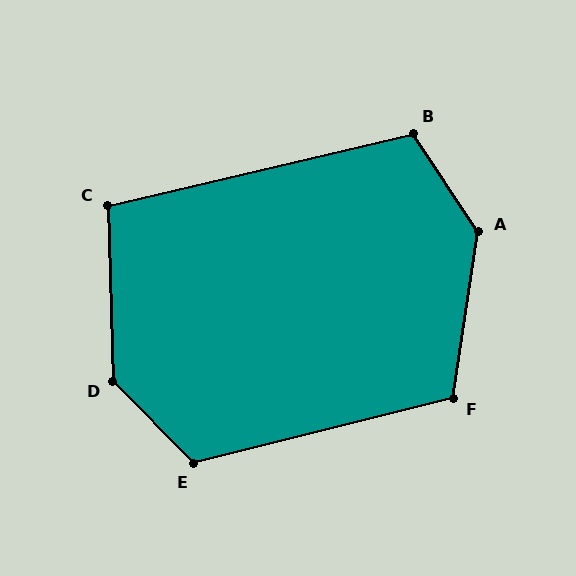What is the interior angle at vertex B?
Approximately 111 degrees (obtuse).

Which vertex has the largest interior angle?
A, at approximately 138 degrees.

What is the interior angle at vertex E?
Approximately 121 degrees (obtuse).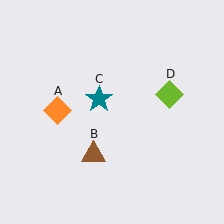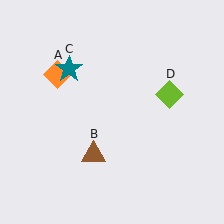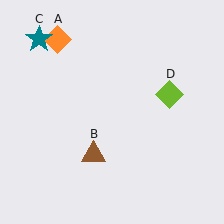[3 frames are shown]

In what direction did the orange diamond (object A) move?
The orange diamond (object A) moved up.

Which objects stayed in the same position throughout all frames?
Brown triangle (object B) and lime diamond (object D) remained stationary.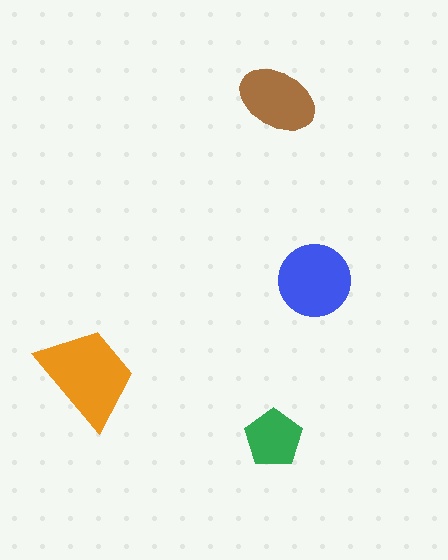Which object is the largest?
The orange trapezoid.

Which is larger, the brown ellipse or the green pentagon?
The brown ellipse.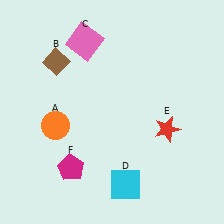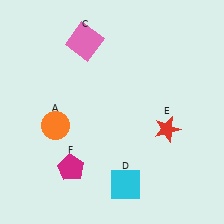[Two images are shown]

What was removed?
The brown diamond (B) was removed in Image 2.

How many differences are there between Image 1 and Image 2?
There is 1 difference between the two images.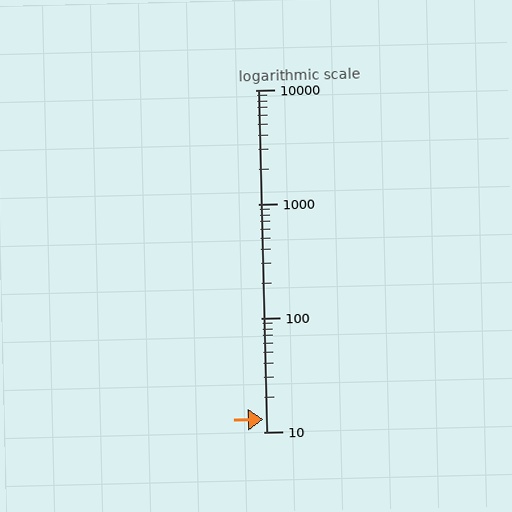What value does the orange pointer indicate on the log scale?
The pointer indicates approximately 13.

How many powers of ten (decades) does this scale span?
The scale spans 3 decades, from 10 to 10000.